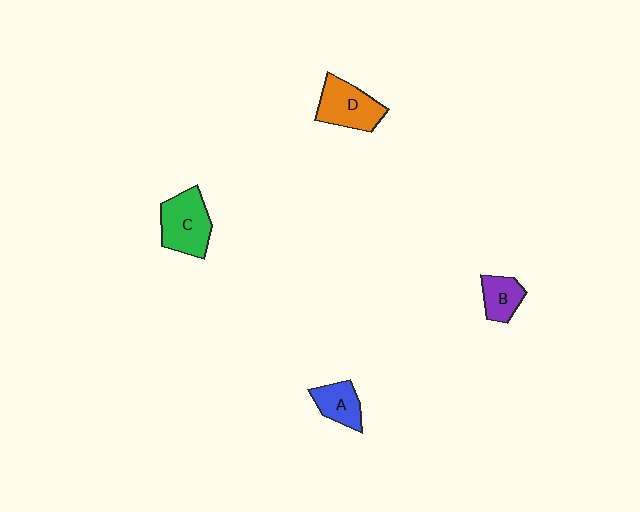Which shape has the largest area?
Shape C (green).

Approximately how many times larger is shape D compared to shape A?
Approximately 1.5 times.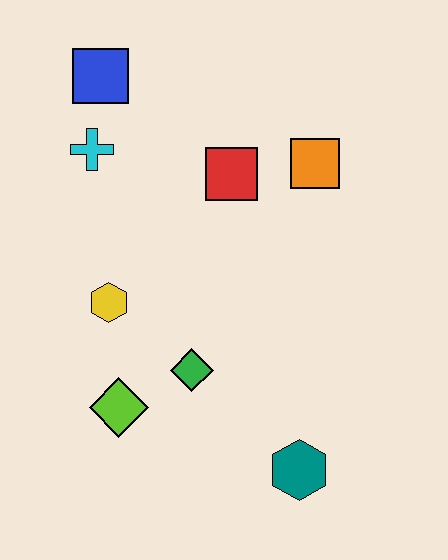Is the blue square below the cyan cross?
No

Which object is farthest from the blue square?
The teal hexagon is farthest from the blue square.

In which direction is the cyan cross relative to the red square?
The cyan cross is to the left of the red square.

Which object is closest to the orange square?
The red square is closest to the orange square.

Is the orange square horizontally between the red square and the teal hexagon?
No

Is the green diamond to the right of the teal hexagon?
No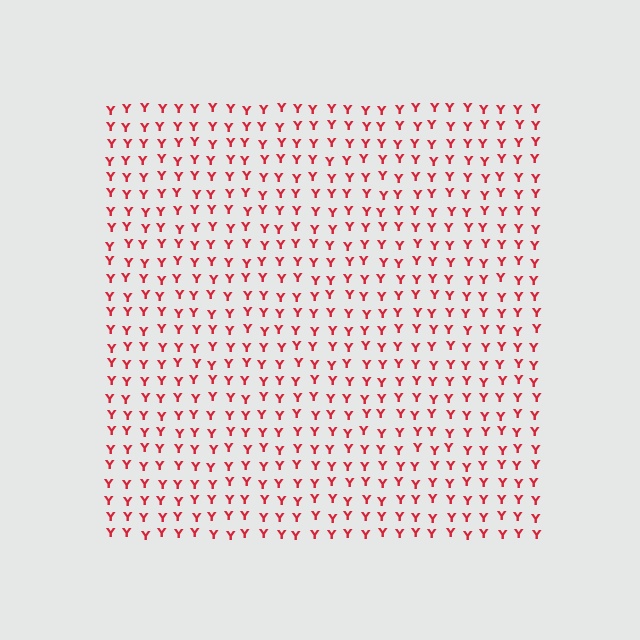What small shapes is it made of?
It is made of small letter Y's.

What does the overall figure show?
The overall figure shows a square.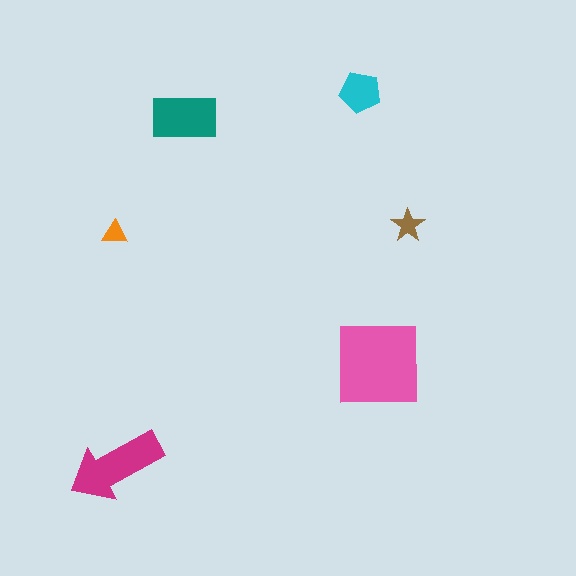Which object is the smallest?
The orange triangle.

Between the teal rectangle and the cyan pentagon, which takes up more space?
The teal rectangle.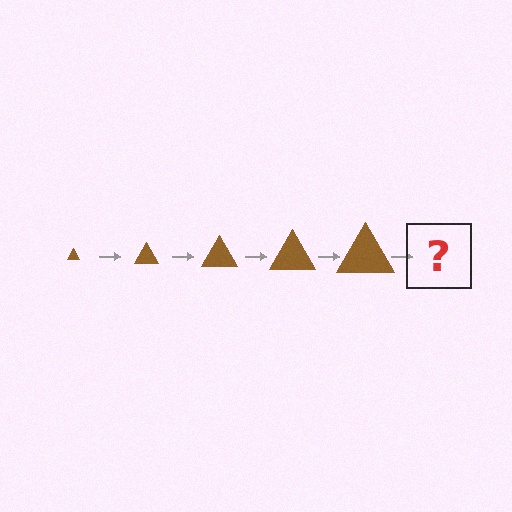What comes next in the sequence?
The next element should be a brown triangle, larger than the previous one.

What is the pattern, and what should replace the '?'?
The pattern is that the triangle gets progressively larger each step. The '?' should be a brown triangle, larger than the previous one.